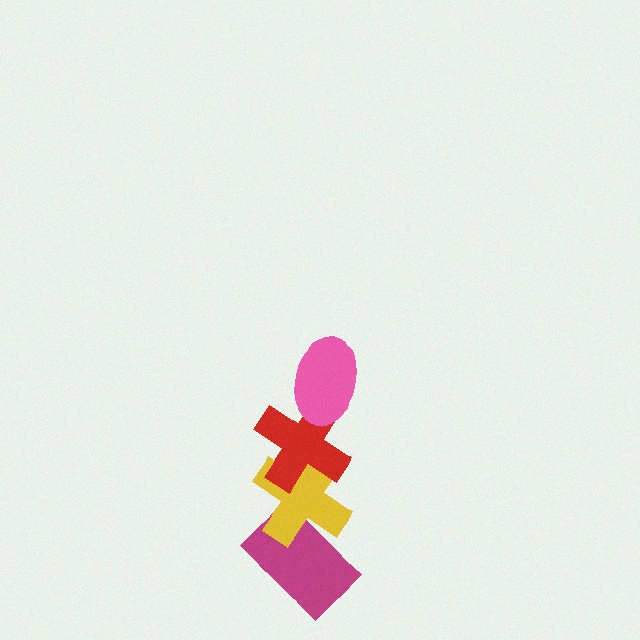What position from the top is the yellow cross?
The yellow cross is 3rd from the top.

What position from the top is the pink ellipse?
The pink ellipse is 1st from the top.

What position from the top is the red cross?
The red cross is 2nd from the top.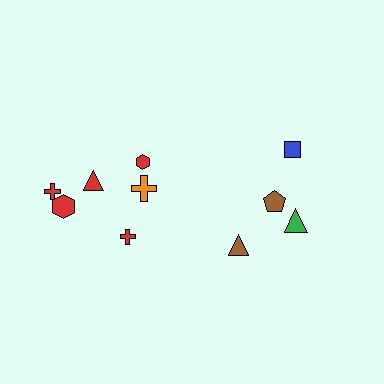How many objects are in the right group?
There are 4 objects.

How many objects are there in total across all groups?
There are 10 objects.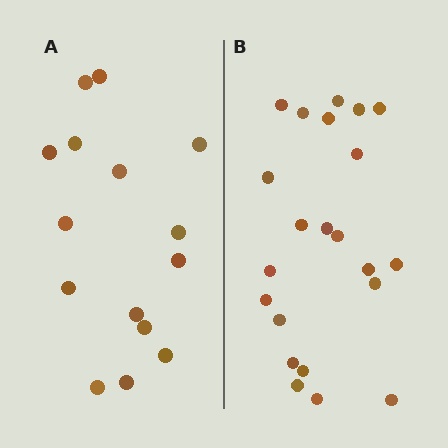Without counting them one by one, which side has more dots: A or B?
Region B (the right region) has more dots.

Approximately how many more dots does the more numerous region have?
Region B has roughly 8 or so more dots than region A.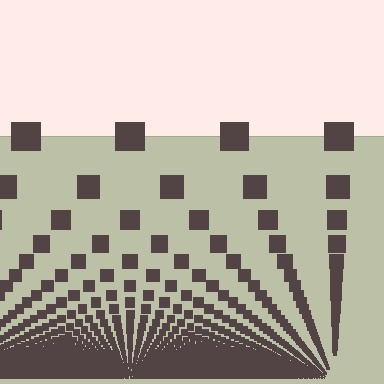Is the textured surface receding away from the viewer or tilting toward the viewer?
The surface appears to tilt toward the viewer. Texture elements get larger and sparser toward the top.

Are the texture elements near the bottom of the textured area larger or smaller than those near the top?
Smaller. The gradient is inverted — elements near the bottom are smaller and denser.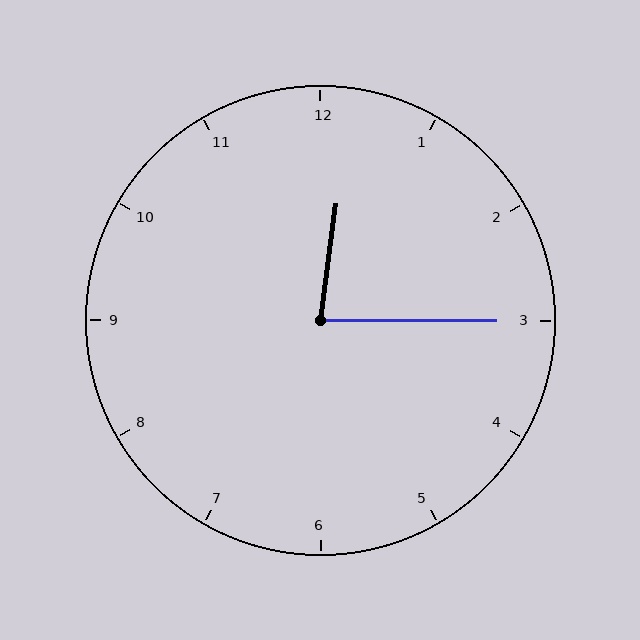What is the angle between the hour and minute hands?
Approximately 82 degrees.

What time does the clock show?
12:15.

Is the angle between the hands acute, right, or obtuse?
It is acute.